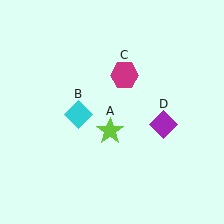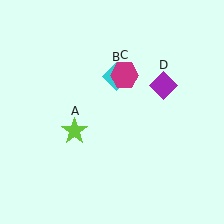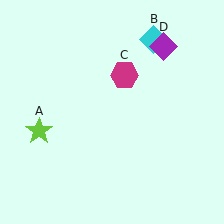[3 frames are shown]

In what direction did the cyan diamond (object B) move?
The cyan diamond (object B) moved up and to the right.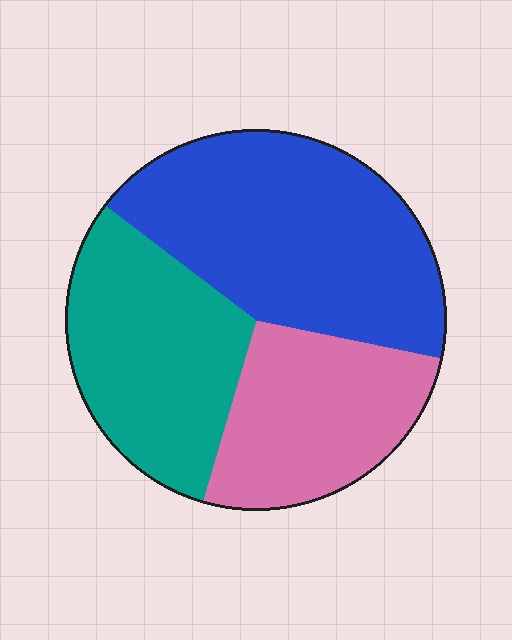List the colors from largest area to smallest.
From largest to smallest: blue, teal, pink.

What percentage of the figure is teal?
Teal takes up about one third (1/3) of the figure.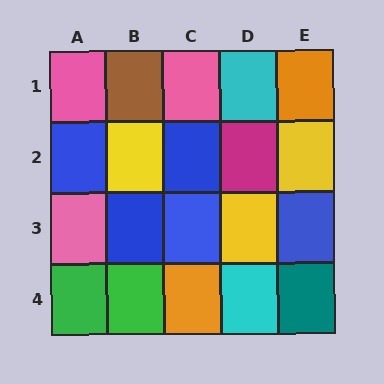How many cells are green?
2 cells are green.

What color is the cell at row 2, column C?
Blue.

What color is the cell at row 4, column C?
Orange.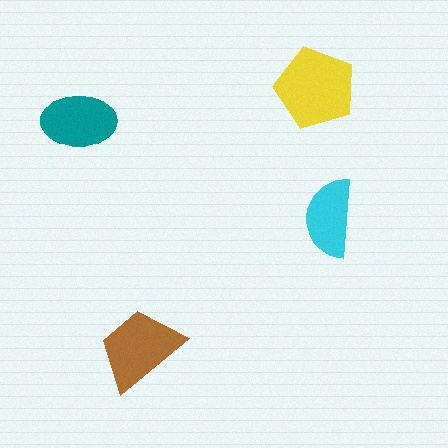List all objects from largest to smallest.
The yellow pentagon, the brown trapezoid, the teal ellipse, the cyan semicircle.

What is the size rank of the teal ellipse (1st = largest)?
3rd.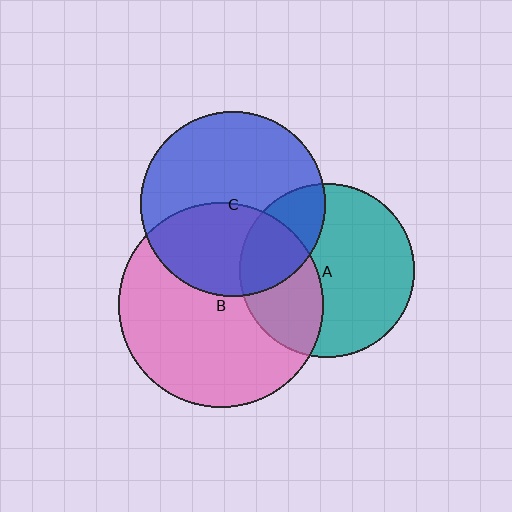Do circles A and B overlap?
Yes.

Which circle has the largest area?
Circle B (pink).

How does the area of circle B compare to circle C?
Approximately 1.2 times.